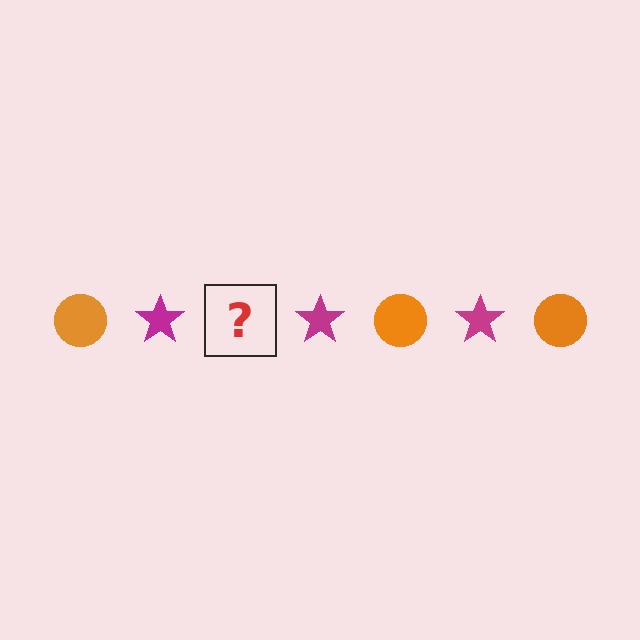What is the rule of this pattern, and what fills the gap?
The rule is that the pattern alternates between orange circle and magenta star. The gap should be filled with an orange circle.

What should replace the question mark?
The question mark should be replaced with an orange circle.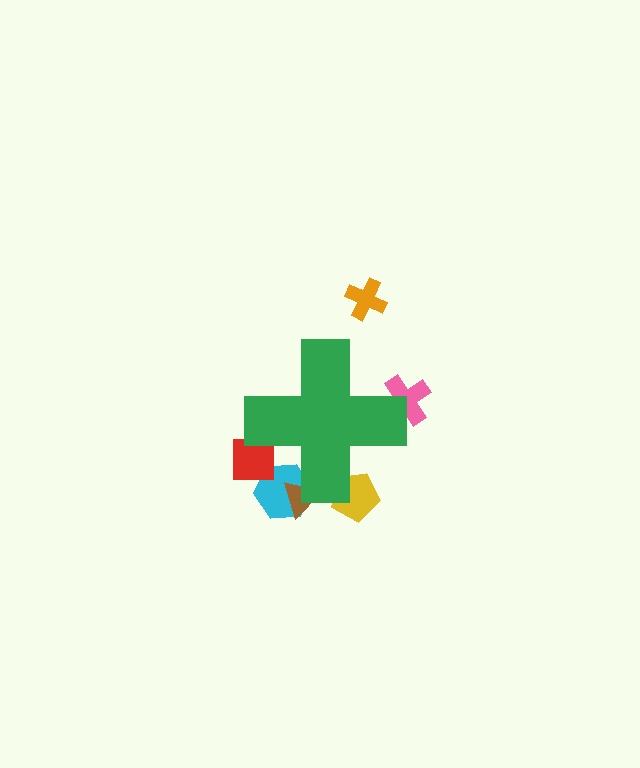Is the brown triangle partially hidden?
Yes, the brown triangle is partially hidden behind the green cross.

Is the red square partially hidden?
Yes, the red square is partially hidden behind the green cross.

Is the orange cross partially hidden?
No, the orange cross is fully visible.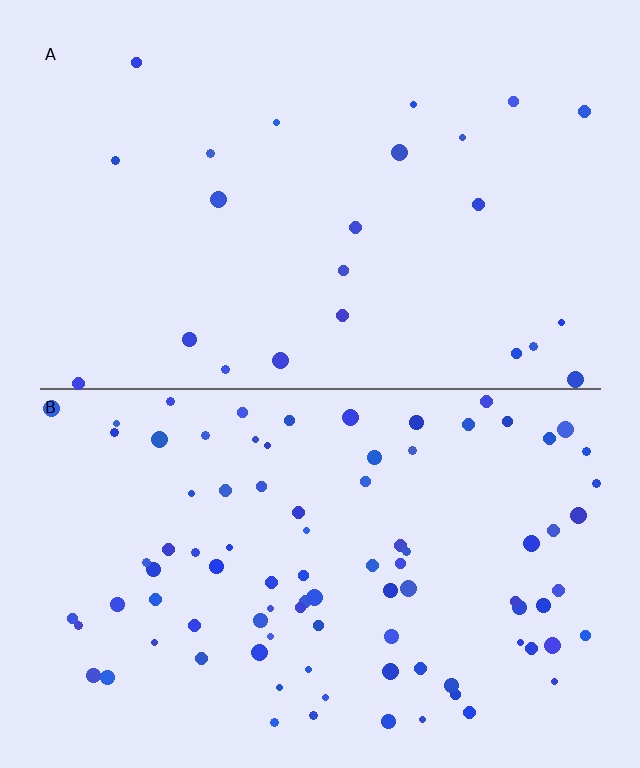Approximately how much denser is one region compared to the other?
Approximately 3.9× — region B over region A.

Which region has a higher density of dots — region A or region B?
B (the bottom).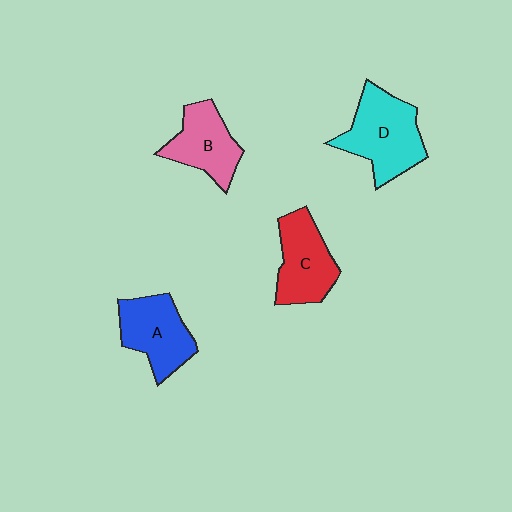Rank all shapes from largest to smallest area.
From largest to smallest: D (cyan), A (blue), C (red), B (pink).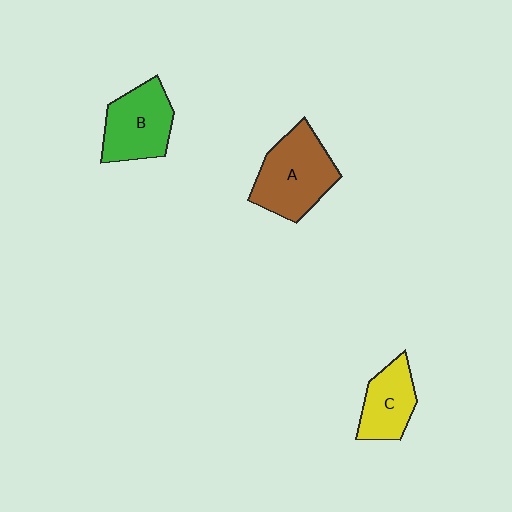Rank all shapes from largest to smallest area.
From largest to smallest: A (brown), B (green), C (yellow).